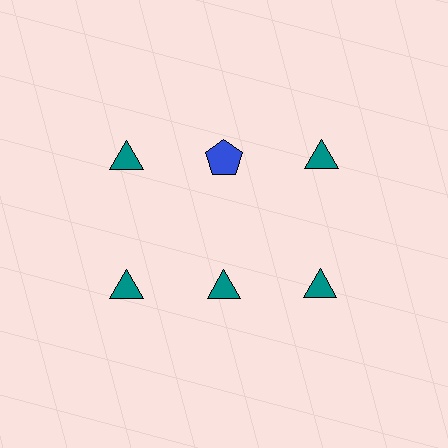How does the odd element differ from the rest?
It differs in both color (blue instead of teal) and shape (pentagon instead of triangle).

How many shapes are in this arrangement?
There are 6 shapes arranged in a grid pattern.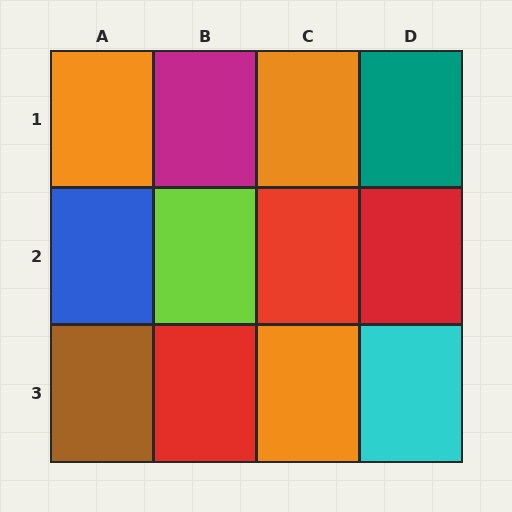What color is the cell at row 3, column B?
Red.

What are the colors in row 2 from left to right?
Blue, lime, red, red.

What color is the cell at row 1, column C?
Orange.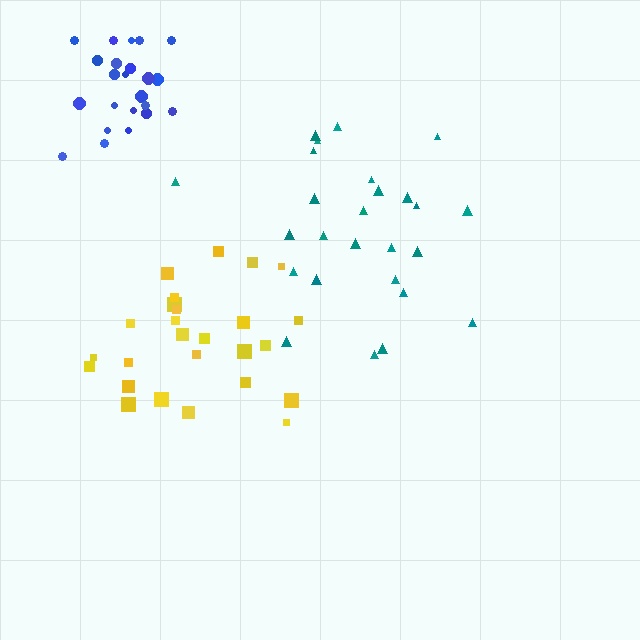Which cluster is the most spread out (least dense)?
Teal.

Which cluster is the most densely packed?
Blue.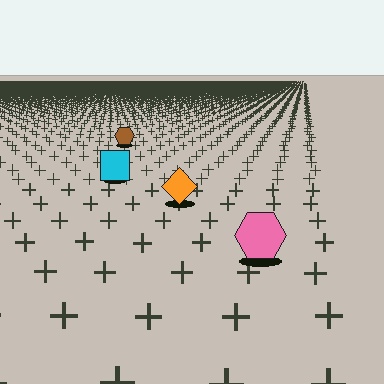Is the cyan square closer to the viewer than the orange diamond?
No. The orange diamond is closer — you can tell from the texture gradient: the ground texture is coarser near it.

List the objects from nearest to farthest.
From nearest to farthest: the pink hexagon, the orange diamond, the cyan square, the brown hexagon.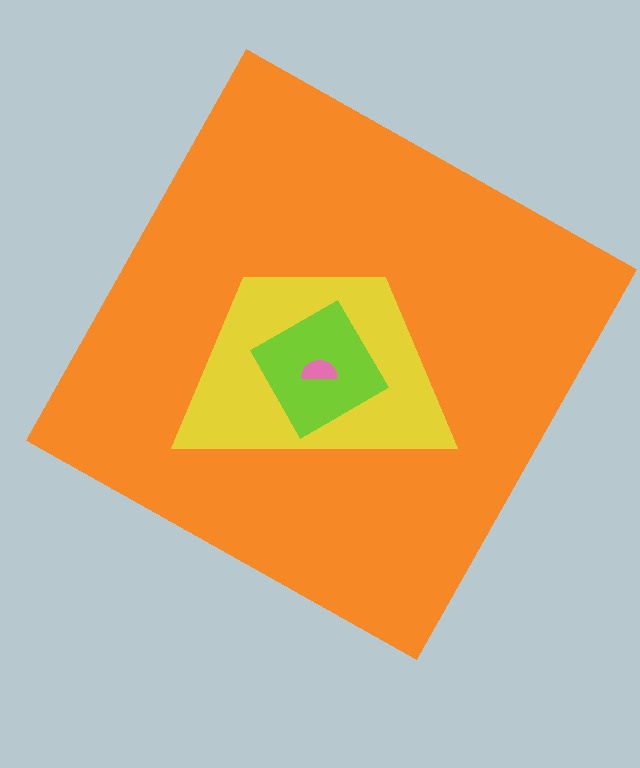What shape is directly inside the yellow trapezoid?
The lime diamond.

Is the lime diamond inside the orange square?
Yes.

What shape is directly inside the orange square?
The yellow trapezoid.